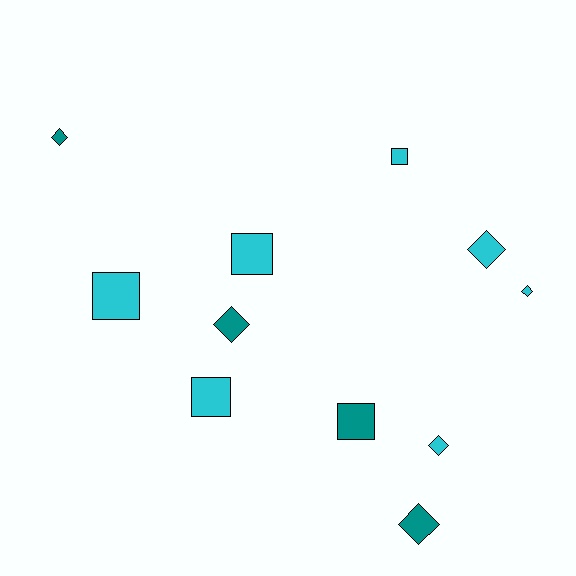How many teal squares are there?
There is 1 teal square.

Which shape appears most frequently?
Diamond, with 6 objects.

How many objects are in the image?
There are 11 objects.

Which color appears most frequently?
Cyan, with 7 objects.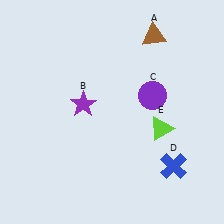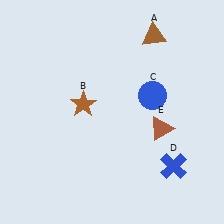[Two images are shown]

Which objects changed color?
B changed from purple to brown. C changed from purple to blue. E changed from lime to brown.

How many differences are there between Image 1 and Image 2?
There are 3 differences between the two images.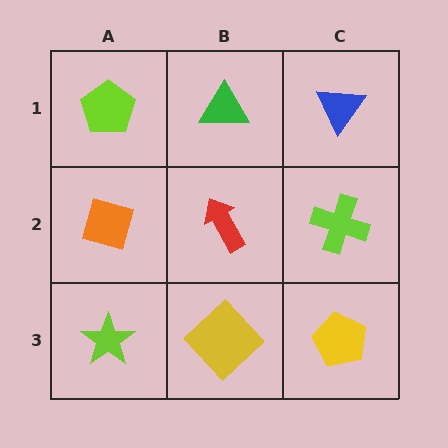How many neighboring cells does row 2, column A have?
3.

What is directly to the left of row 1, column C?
A green triangle.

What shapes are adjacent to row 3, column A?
An orange diamond (row 2, column A), a yellow diamond (row 3, column B).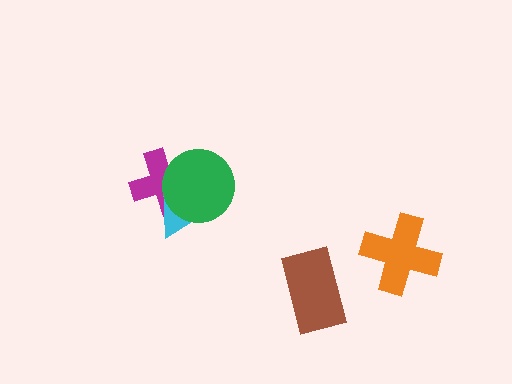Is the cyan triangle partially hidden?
Yes, it is partially covered by another shape.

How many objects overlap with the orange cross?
0 objects overlap with the orange cross.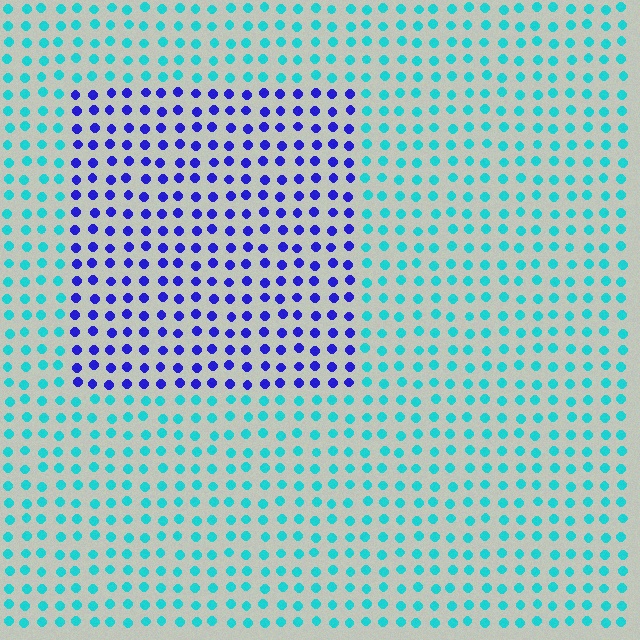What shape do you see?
I see a rectangle.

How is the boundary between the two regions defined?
The boundary is defined purely by a slight shift in hue (about 64 degrees). Spacing, size, and orientation are identical on both sides.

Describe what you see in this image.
The image is filled with small cyan elements in a uniform arrangement. A rectangle-shaped region is visible where the elements are tinted to a slightly different hue, forming a subtle color boundary.